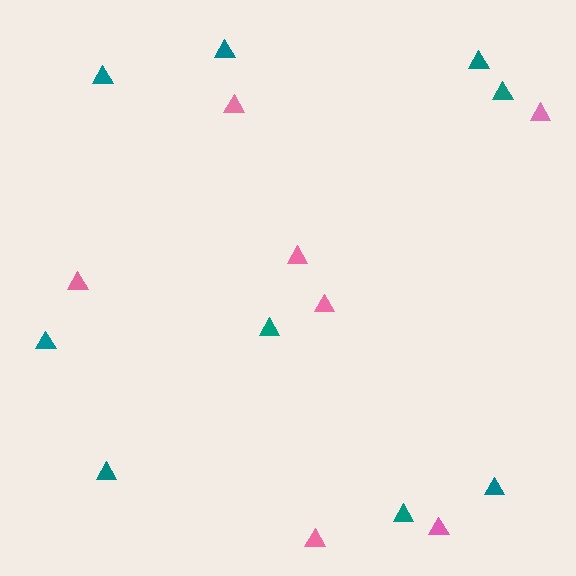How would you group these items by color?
There are 2 groups: one group of teal triangles (9) and one group of pink triangles (7).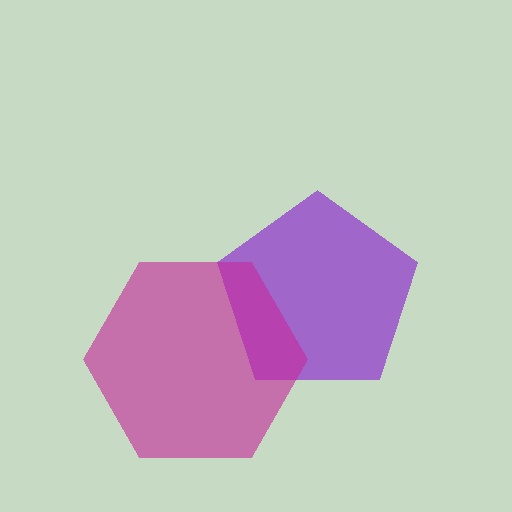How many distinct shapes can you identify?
There are 2 distinct shapes: a purple pentagon, a magenta hexagon.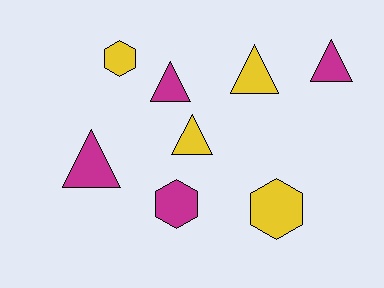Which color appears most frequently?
Yellow, with 4 objects.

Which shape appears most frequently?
Triangle, with 5 objects.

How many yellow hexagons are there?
There are 2 yellow hexagons.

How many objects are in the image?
There are 8 objects.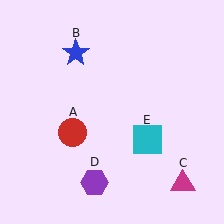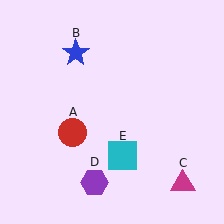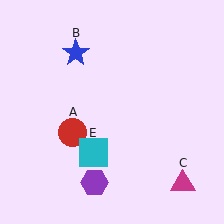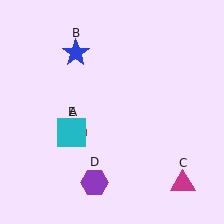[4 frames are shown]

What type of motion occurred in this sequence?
The cyan square (object E) rotated clockwise around the center of the scene.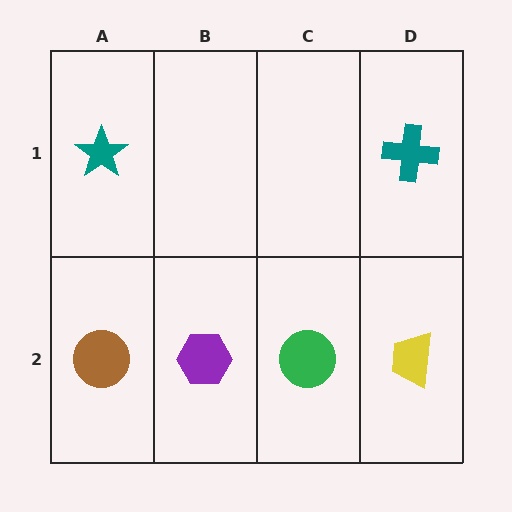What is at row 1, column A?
A teal star.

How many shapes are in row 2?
4 shapes.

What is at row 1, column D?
A teal cross.